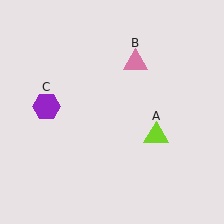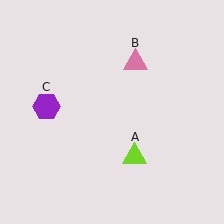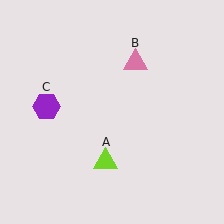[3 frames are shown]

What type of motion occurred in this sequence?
The lime triangle (object A) rotated clockwise around the center of the scene.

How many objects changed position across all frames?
1 object changed position: lime triangle (object A).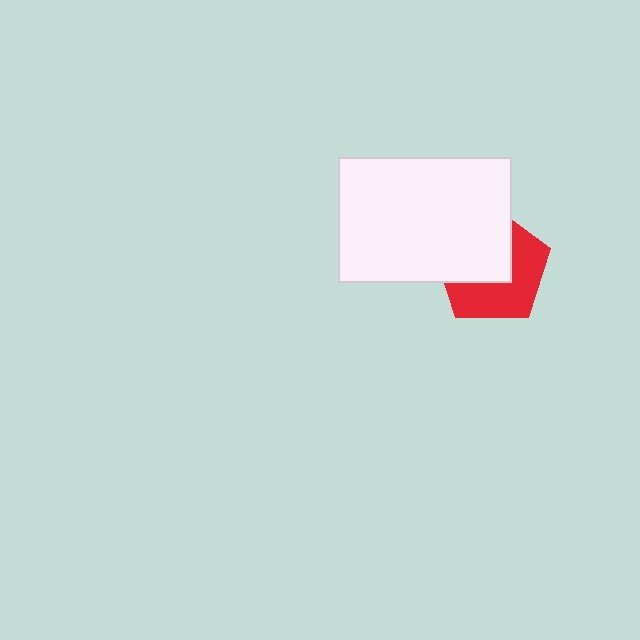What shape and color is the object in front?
The object in front is a white rectangle.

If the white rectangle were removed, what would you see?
You would see the complete red pentagon.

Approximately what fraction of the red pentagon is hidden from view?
Roughly 49% of the red pentagon is hidden behind the white rectangle.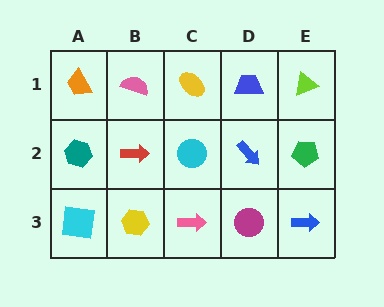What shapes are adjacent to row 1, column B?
A red arrow (row 2, column B), an orange trapezoid (row 1, column A), a yellow ellipse (row 1, column C).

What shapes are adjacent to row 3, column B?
A red arrow (row 2, column B), a cyan square (row 3, column A), a pink arrow (row 3, column C).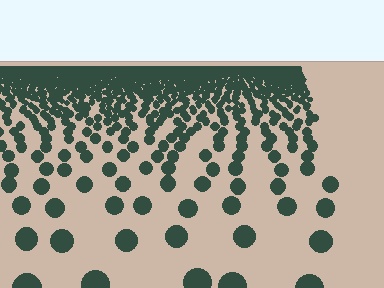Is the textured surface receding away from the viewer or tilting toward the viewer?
The surface is receding away from the viewer. Texture elements get smaller and denser toward the top.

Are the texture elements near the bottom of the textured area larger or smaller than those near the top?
Larger. Near the bottom, elements are closer to the viewer and appear at a bigger on-screen size.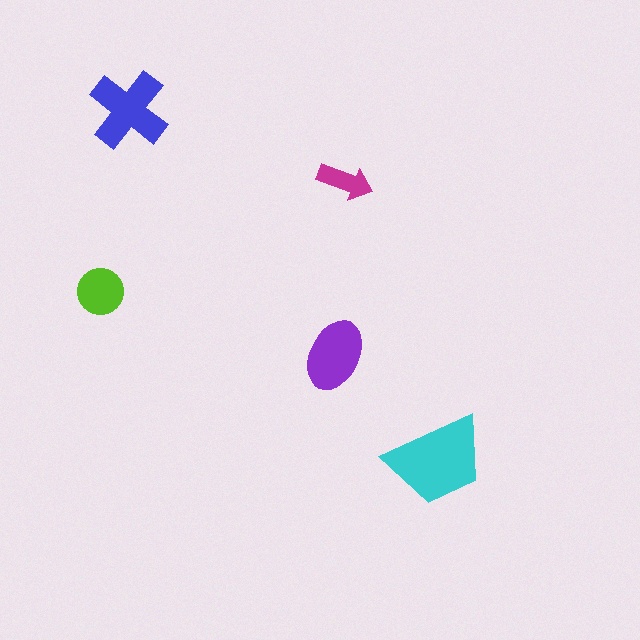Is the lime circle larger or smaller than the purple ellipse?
Smaller.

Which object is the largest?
The cyan trapezoid.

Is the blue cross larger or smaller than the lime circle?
Larger.